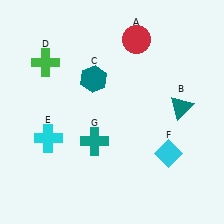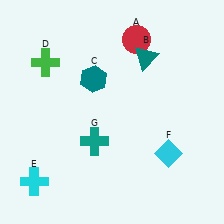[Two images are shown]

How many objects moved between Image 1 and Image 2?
2 objects moved between the two images.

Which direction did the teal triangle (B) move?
The teal triangle (B) moved up.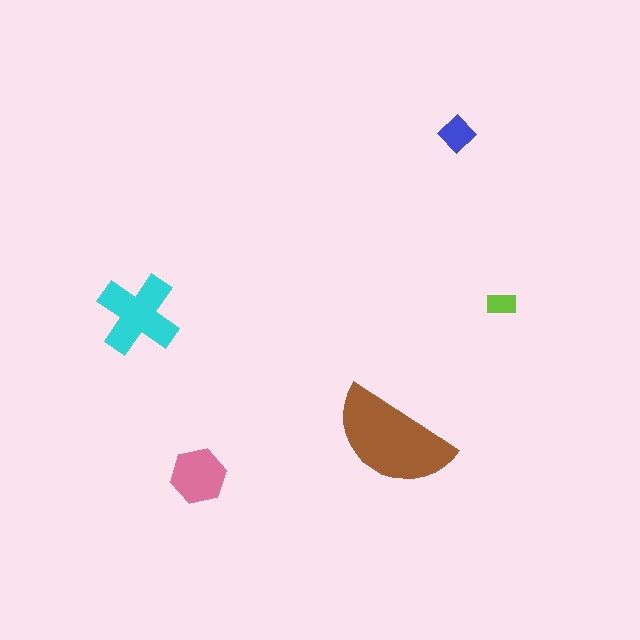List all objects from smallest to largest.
The lime rectangle, the blue diamond, the pink hexagon, the cyan cross, the brown semicircle.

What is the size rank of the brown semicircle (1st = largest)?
1st.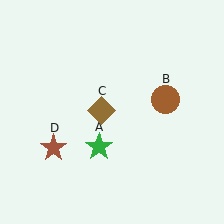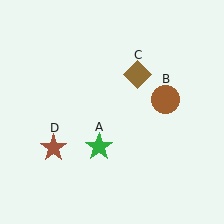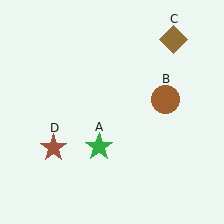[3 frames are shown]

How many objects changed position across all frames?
1 object changed position: brown diamond (object C).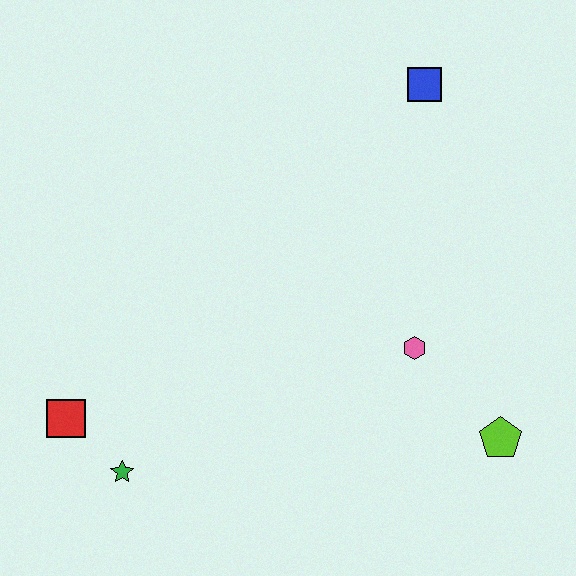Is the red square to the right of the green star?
No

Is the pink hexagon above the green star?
Yes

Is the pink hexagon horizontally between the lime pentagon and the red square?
Yes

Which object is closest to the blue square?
The pink hexagon is closest to the blue square.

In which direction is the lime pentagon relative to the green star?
The lime pentagon is to the right of the green star.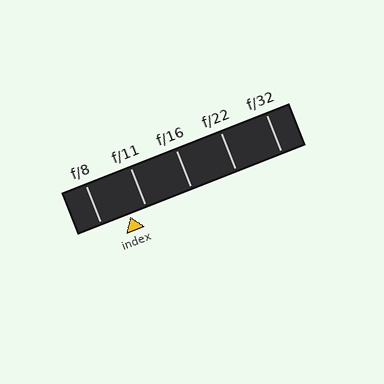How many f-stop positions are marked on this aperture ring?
There are 5 f-stop positions marked.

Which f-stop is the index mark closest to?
The index mark is closest to f/11.